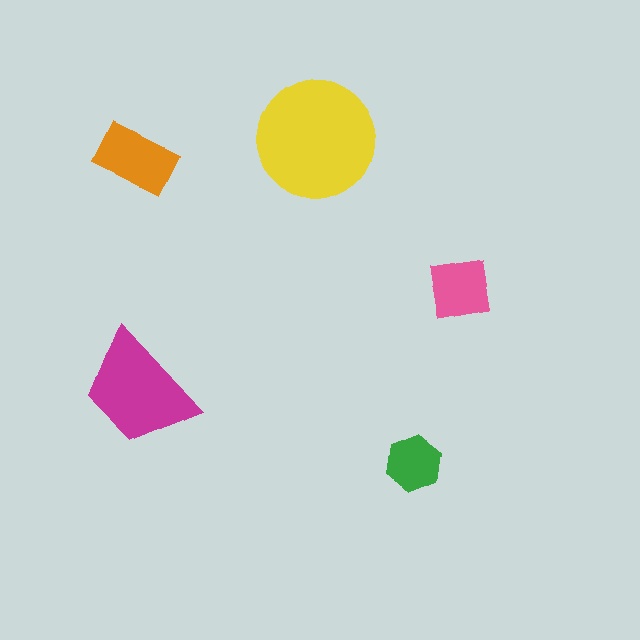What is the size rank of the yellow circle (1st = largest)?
1st.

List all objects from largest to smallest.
The yellow circle, the magenta trapezoid, the orange rectangle, the pink square, the green hexagon.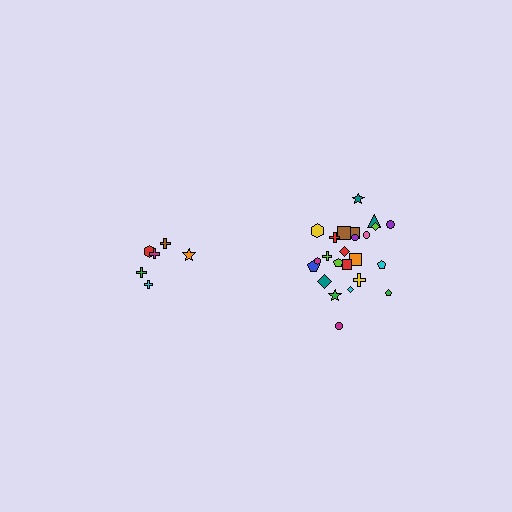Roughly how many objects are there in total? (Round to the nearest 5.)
Roughly 30 objects in total.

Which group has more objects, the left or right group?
The right group.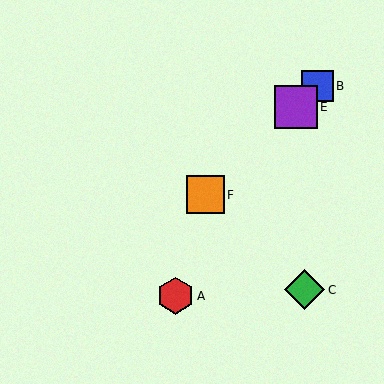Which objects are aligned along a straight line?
Objects B, D, E, F are aligned along a straight line.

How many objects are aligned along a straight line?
4 objects (B, D, E, F) are aligned along a straight line.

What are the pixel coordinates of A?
Object A is at (175, 296).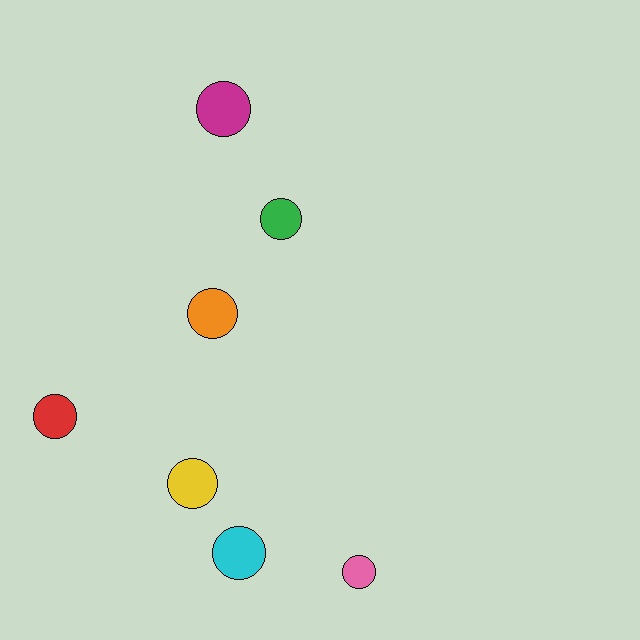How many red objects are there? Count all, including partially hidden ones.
There is 1 red object.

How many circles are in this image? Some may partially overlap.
There are 7 circles.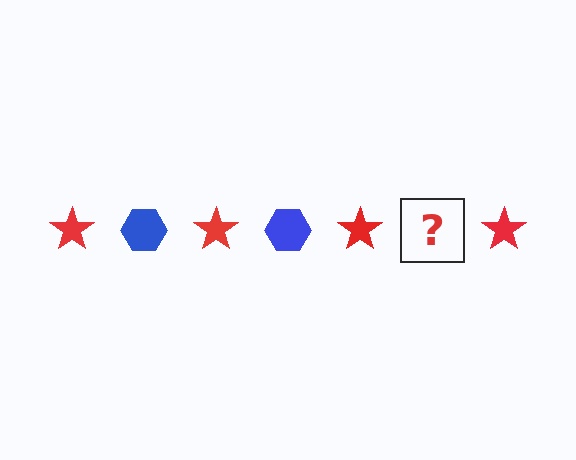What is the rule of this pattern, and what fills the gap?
The rule is that the pattern alternates between red star and blue hexagon. The gap should be filled with a blue hexagon.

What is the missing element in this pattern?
The missing element is a blue hexagon.